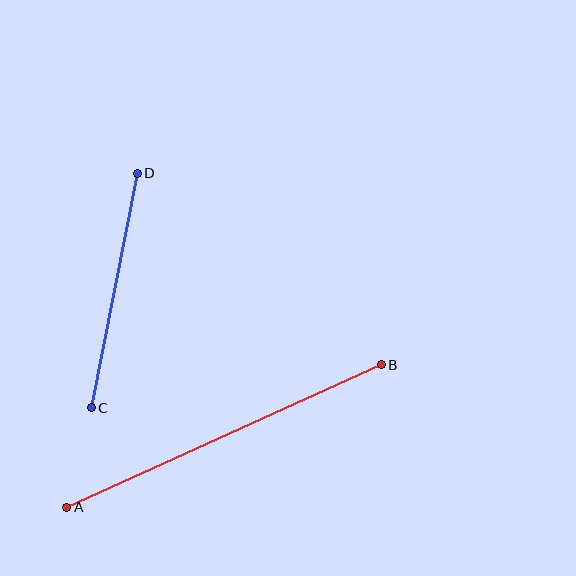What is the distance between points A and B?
The distance is approximately 345 pixels.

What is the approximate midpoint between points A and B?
The midpoint is at approximately (224, 436) pixels.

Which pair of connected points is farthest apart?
Points A and B are farthest apart.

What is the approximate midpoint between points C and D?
The midpoint is at approximately (114, 291) pixels.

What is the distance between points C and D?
The distance is approximately 239 pixels.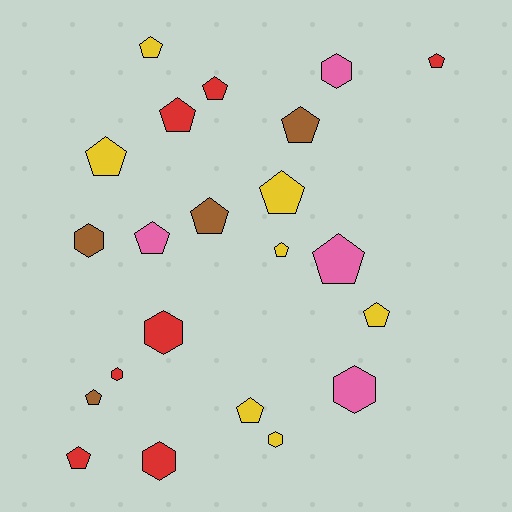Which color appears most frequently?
Yellow, with 7 objects.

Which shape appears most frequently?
Pentagon, with 15 objects.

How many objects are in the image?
There are 22 objects.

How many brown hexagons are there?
There is 1 brown hexagon.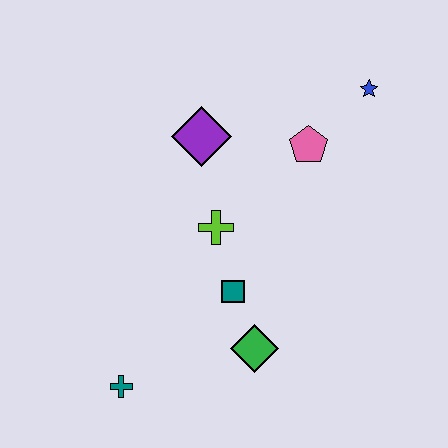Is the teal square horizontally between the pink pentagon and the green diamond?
No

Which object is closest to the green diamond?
The teal square is closest to the green diamond.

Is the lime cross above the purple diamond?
No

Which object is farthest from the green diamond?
The blue star is farthest from the green diamond.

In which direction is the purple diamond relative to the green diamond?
The purple diamond is above the green diamond.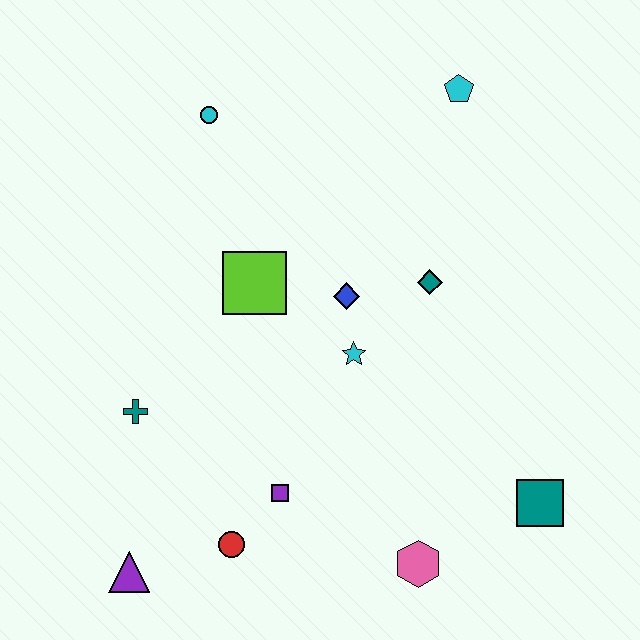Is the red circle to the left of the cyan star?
Yes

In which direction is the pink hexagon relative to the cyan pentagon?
The pink hexagon is below the cyan pentagon.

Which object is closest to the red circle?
The purple square is closest to the red circle.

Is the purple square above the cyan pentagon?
No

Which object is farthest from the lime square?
The teal square is farthest from the lime square.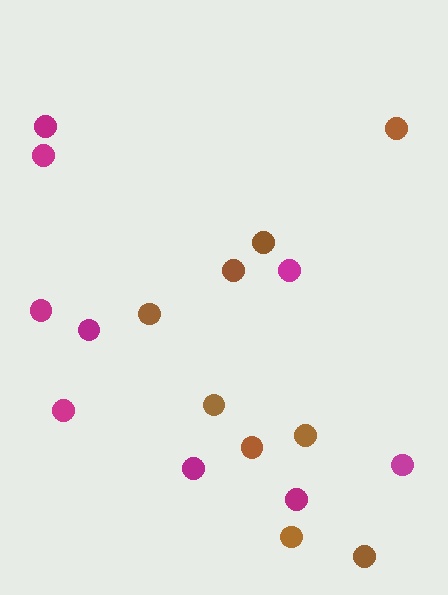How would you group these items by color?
There are 2 groups: one group of magenta circles (9) and one group of brown circles (9).